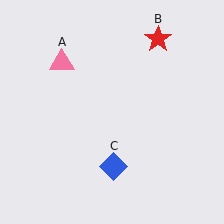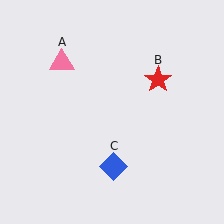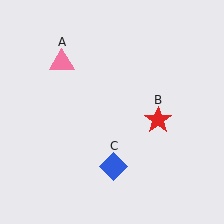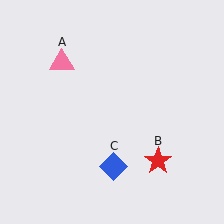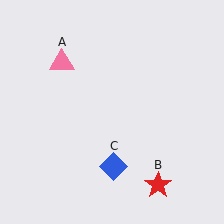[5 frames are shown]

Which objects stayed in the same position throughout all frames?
Pink triangle (object A) and blue diamond (object C) remained stationary.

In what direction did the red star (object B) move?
The red star (object B) moved down.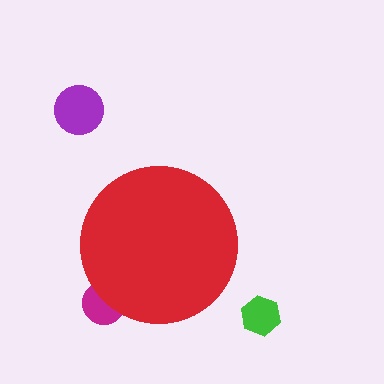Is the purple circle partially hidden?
No, the purple circle is fully visible.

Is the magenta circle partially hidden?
Yes, the magenta circle is partially hidden behind the red circle.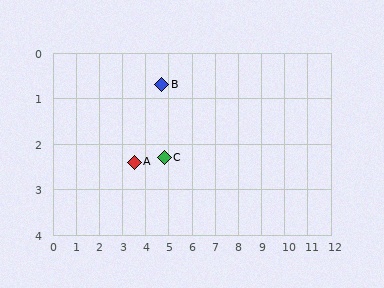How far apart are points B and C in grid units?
Points B and C are about 1.6 grid units apart.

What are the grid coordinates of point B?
Point B is at approximately (4.7, 0.7).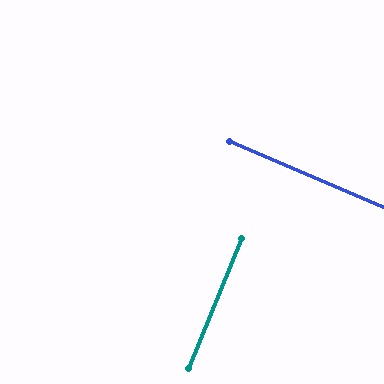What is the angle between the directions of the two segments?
Approximately 89 degrees.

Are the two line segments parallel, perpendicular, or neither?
Perpendicular — they meet at approximately 89°.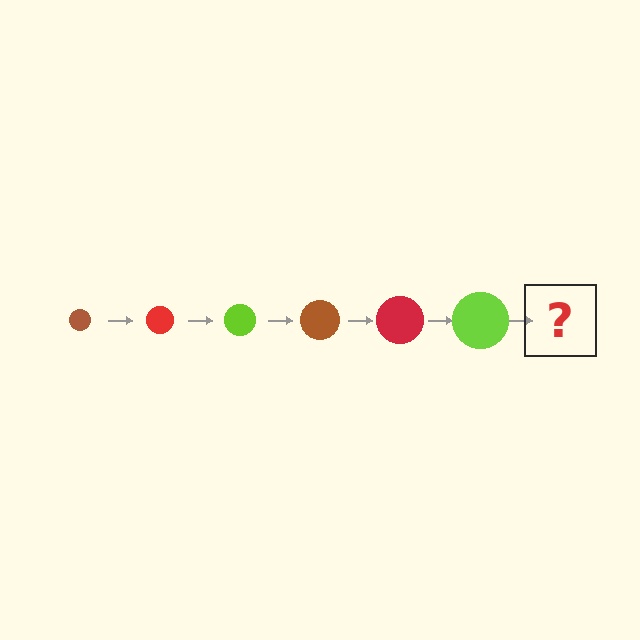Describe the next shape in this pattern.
It should be a brown circle, larger than the previous one.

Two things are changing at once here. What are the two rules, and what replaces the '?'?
The two rules are that the circle grows larger each step and the color cycles through brown, red, and lime. The '?' should be a brown circle, larger than the previous one.